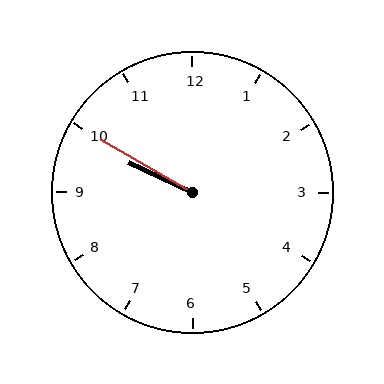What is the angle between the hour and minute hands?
Approximately 5 degrees.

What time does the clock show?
9:50.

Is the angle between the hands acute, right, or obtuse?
It is acute.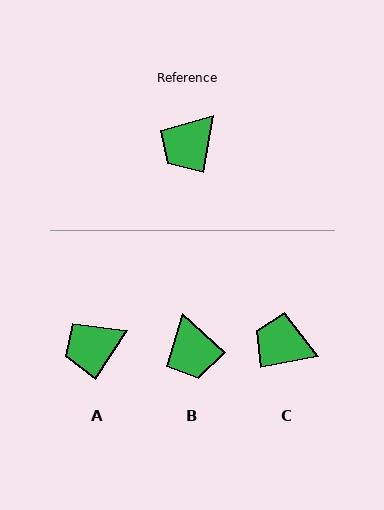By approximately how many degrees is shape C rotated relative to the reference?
Approximately 68 degrees clockwise.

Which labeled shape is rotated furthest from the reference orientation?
C, about 68 degrees away.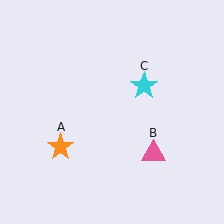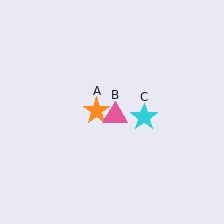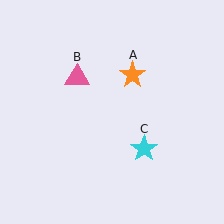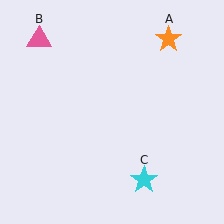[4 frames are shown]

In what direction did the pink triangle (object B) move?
The pink triangle (object B) moved up and to the left.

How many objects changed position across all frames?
3 objects changed position: orange star (object A), pink triangle (object B), cyan star (object C).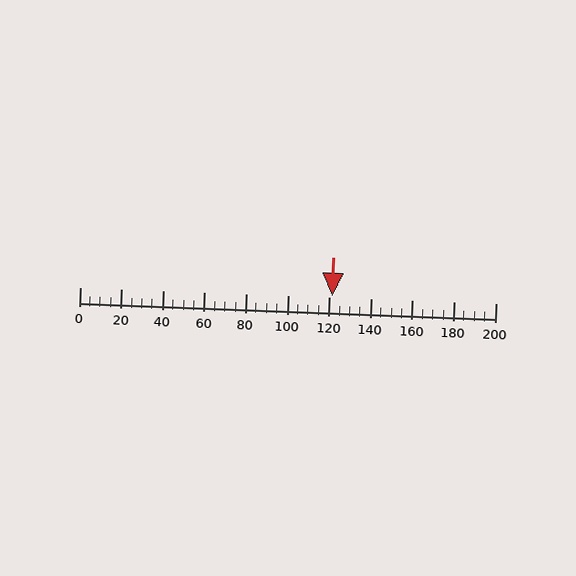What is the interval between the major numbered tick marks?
The major tick marks are spaced 20 units apart.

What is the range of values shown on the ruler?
The ruler shows values from 0 to 200.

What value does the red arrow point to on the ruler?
The red arrow points to approximately 122.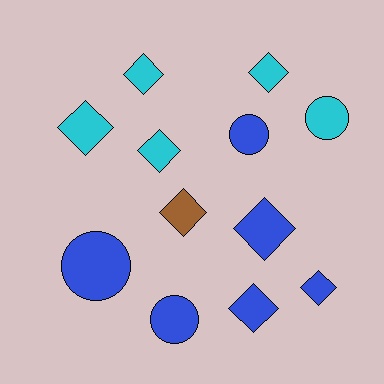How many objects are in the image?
There are 12 objects.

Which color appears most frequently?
Blue, with 6 objects.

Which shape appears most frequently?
Diamond, with 8 objects.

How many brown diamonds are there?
There is 1 brown diamond.